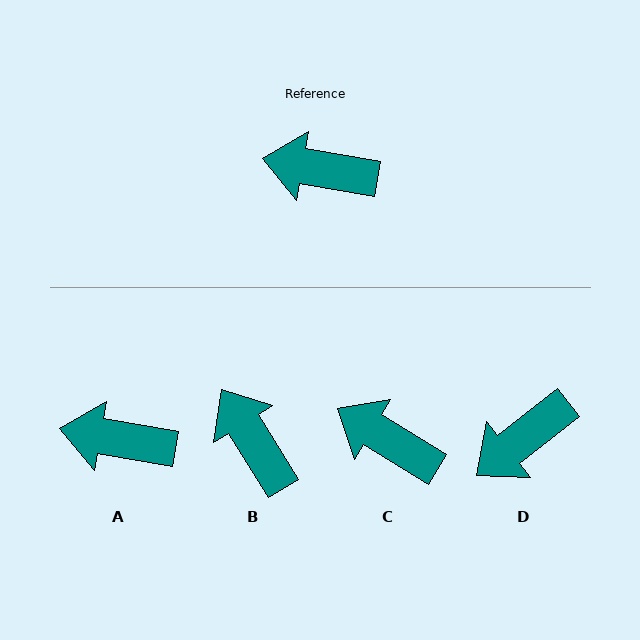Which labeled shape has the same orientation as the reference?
A.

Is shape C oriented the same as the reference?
No, it is off by about 21 degrees.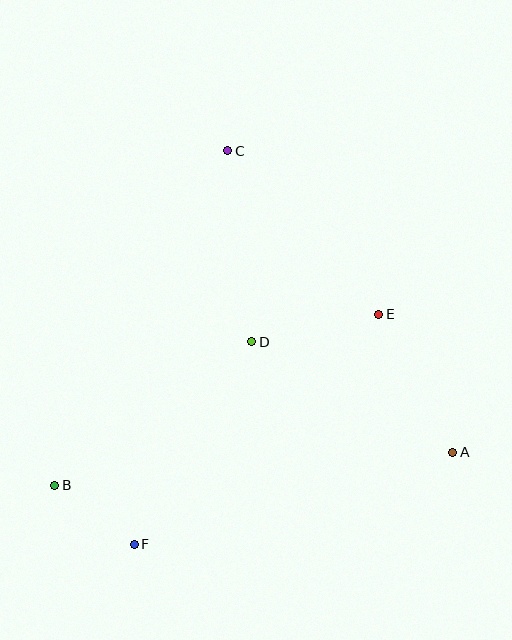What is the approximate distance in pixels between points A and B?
The distance between A and B is approximately 399 pixels.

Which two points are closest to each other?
Points B and F are closest to each other.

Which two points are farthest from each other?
Points C and F are farthest from each other.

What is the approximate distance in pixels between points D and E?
The distance between D and E is approximately 130 pixels.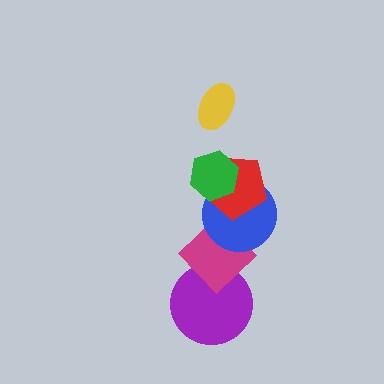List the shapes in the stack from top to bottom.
From top to bottom: the yellow ellipse, the green hexagon, the red pentagon, the blue circle, the magenta diamond, the purple circle.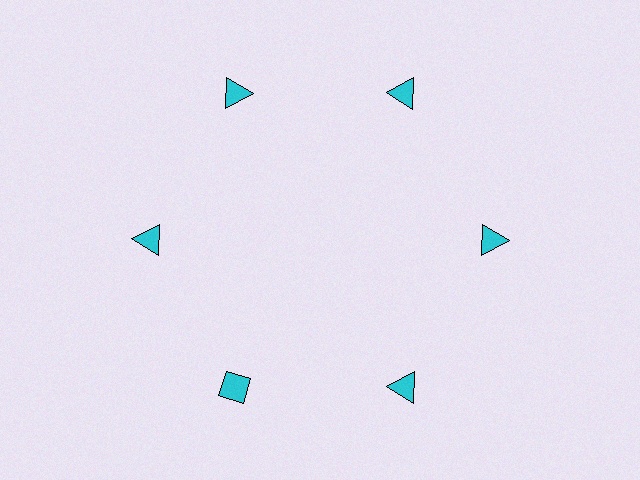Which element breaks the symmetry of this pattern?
The cyan diamond at roughly the 7 o'clock position breaks the symmetry. All other shapes are cyan triangles.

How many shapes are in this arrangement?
There are 6 shapes arranged in a ring pattern.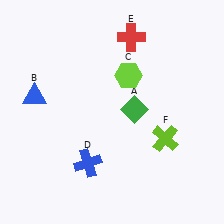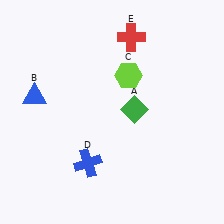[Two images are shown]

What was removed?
The lime cross (F) was removed in Image 2.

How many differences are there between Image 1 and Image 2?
There is 1 difference between the two images.